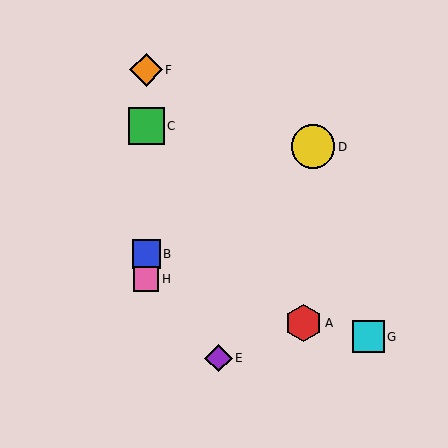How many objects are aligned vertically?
4 objects (B, C, F, H) are aligned vertically.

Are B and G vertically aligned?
No, B is at x≈146 and G is at x≈369.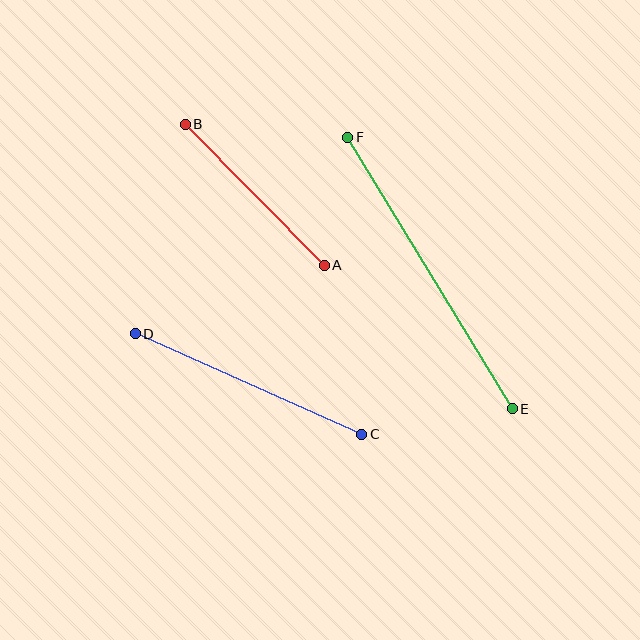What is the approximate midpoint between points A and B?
The midpoint is at approximately (255, 195) pixels.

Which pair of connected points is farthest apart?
Points E and F are farthest apart.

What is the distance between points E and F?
The distance is approximately 317 pixels.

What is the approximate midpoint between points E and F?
The midpoint is at approximately (430, 273) pixels.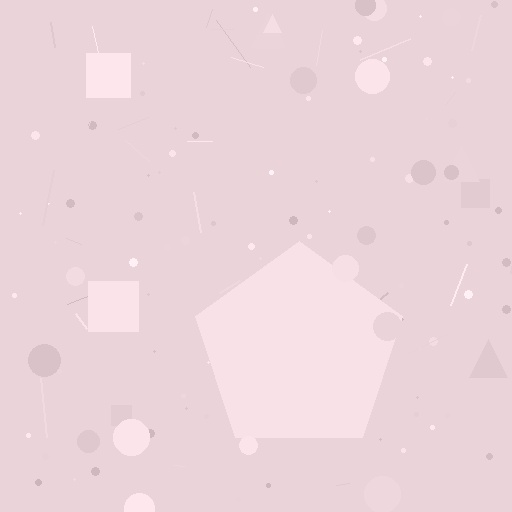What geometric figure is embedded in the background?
A pentagon is embedded in the background.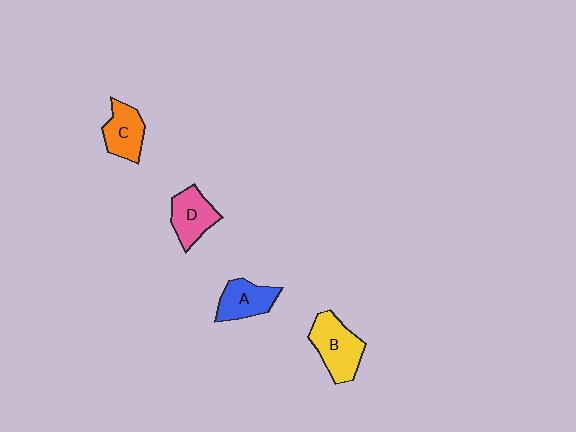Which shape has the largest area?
Shape B (yellow).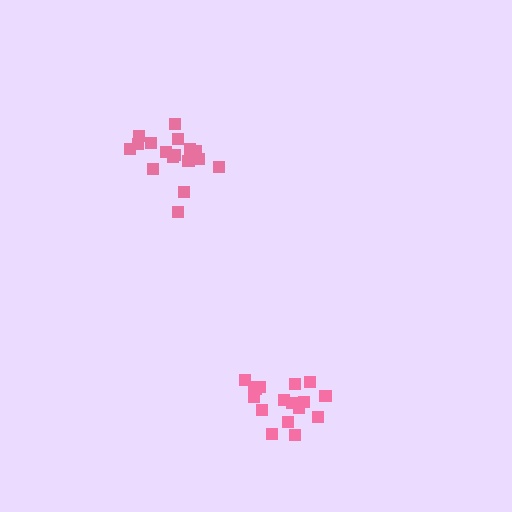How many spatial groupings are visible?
There are 2 spatial groupings.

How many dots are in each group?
Group 1: 18 dots, Group 2: 17 dots (35 total).